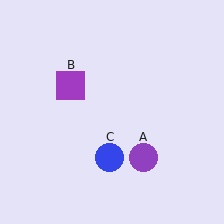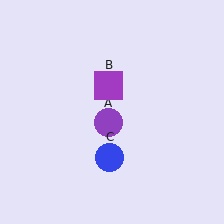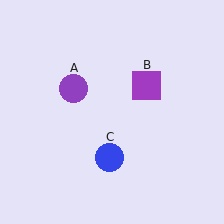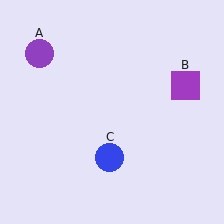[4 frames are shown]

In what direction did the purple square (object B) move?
The purple square (object B) moved right.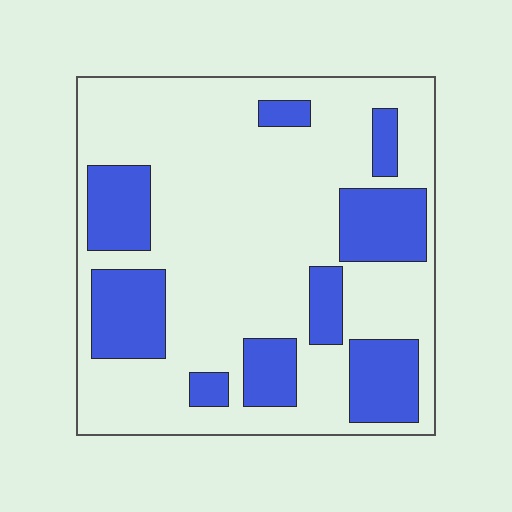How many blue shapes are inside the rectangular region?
9.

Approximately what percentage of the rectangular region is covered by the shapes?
Approximately 30%.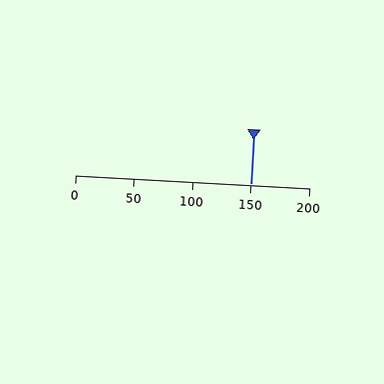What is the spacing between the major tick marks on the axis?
The major ticks are spaced 50 apart.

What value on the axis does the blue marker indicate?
The marker indicates approximately 150.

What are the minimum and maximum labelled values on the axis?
The axis runs from 0 to 200.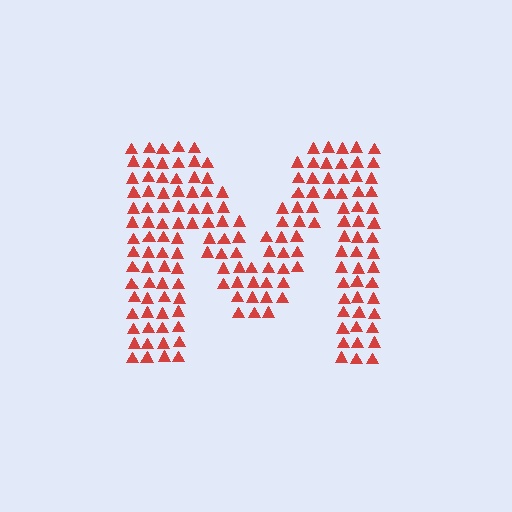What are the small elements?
The small elements are triangles.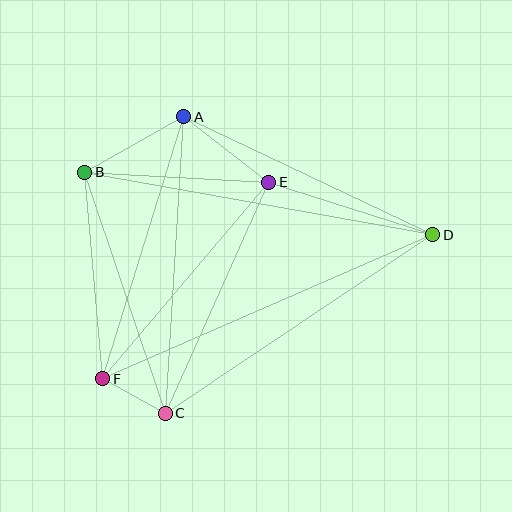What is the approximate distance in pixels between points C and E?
The distance between C and E is approximately 253 pixels.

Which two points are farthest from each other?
Points D and F are farthest from each other.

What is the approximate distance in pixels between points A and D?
The distance between A and D is approximately 275 pixels.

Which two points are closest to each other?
Points C and F are closest to each other.